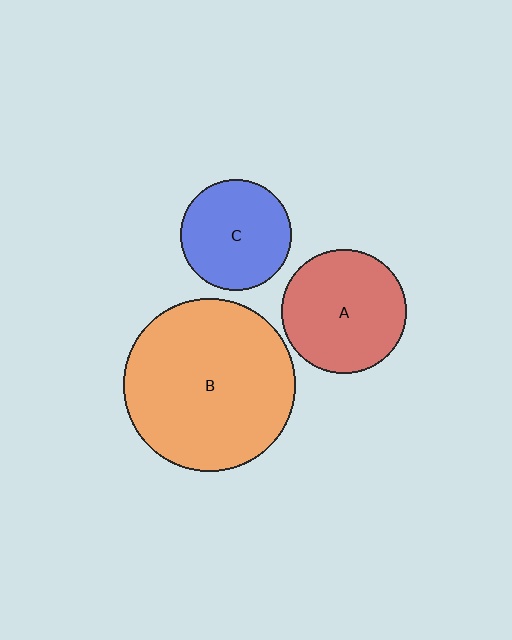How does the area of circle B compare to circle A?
Approximately 1.9 times.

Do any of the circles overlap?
No, none of the circles overlap.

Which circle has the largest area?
Circle B (orange).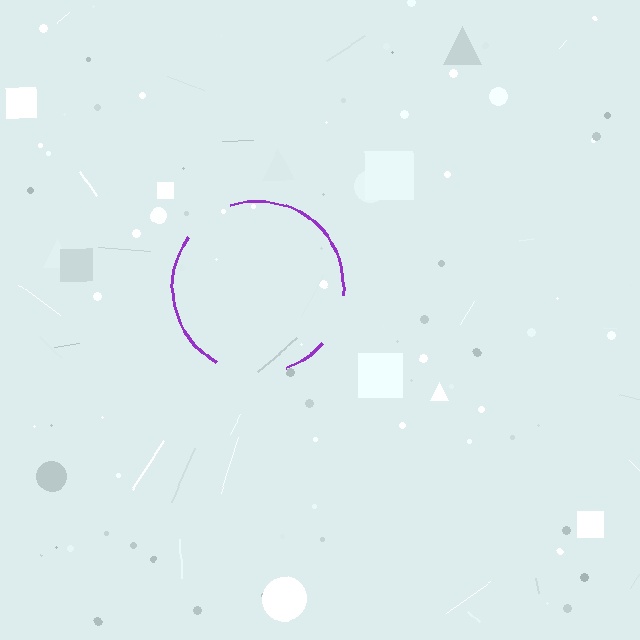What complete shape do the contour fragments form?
The contour fragments form a circle.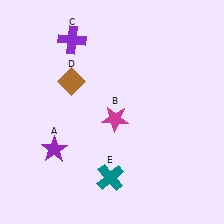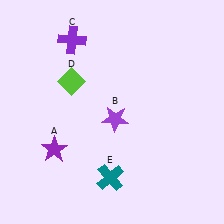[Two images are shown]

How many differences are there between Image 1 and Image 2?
There are 2 differences between the two images.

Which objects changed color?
B changed from magenta to purple. D changed from brown to lime.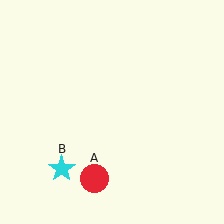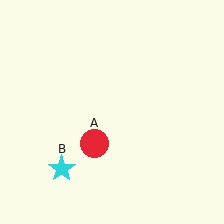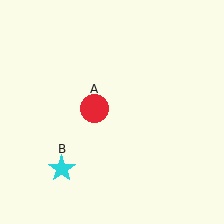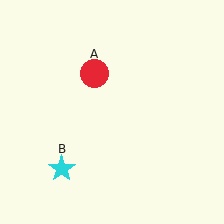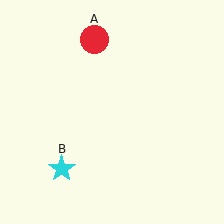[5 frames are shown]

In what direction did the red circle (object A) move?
The red circle (object A) moved up.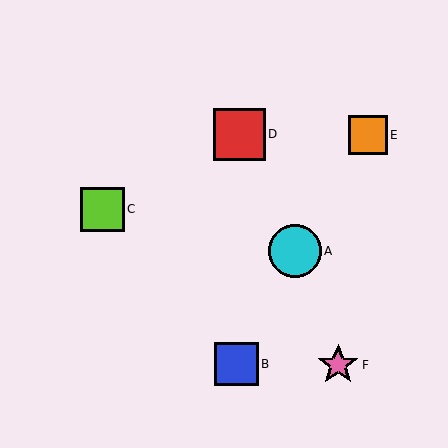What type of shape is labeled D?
Shape D is a red square.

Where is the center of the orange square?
The center of the orange square is at (368, 135).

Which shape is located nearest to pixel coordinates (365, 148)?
The orange square (labeled E) at (368, 135) is nearest to that location.